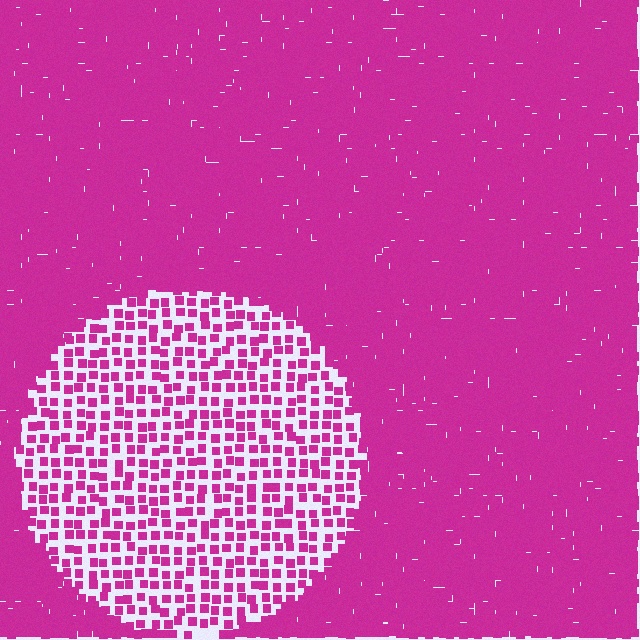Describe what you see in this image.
The image contains small magenta elements arranged at two different densities. A circle-shaped region is visible where the elements are less densely packed than the surrounding area.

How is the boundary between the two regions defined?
The boundary is defined by a change in element density (approximately 3.0x ratio). All elements are the same color, size, and shape.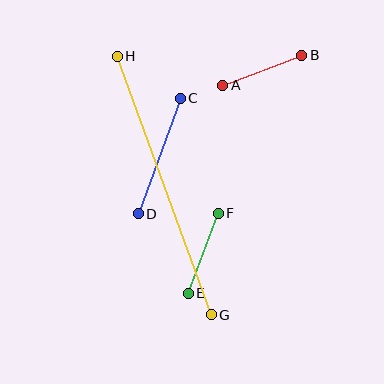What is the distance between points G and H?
The distance is approximately 275 pixels.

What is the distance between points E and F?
The distance is approximately 85 pixels.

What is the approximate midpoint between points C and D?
The midpoint is at approximately (159, 156) pixels.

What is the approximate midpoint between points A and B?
The midpoint is at approximately (262, 70) pixels.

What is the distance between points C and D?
The distance is approximately 123 pixels.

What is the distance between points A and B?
The distance is approximately 84 pixels.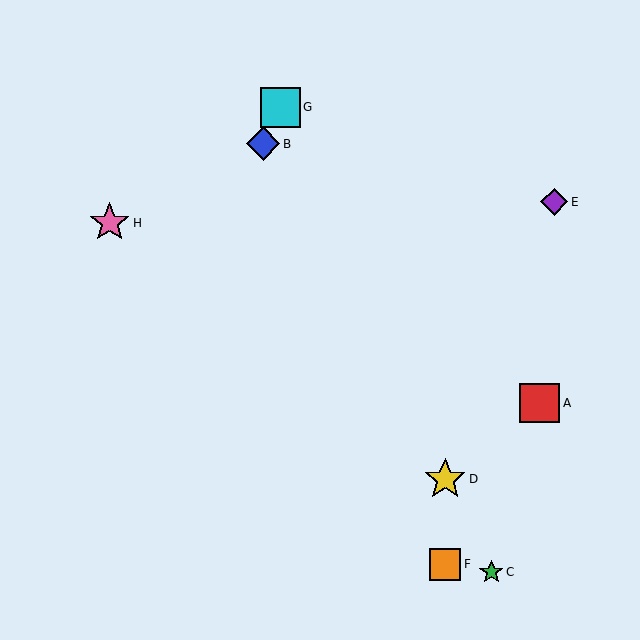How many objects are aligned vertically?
2 objects (D, F) are aligned vertically.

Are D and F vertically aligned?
Yes, both are at x≈445.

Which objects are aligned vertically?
Objects D, F are aligned vertically.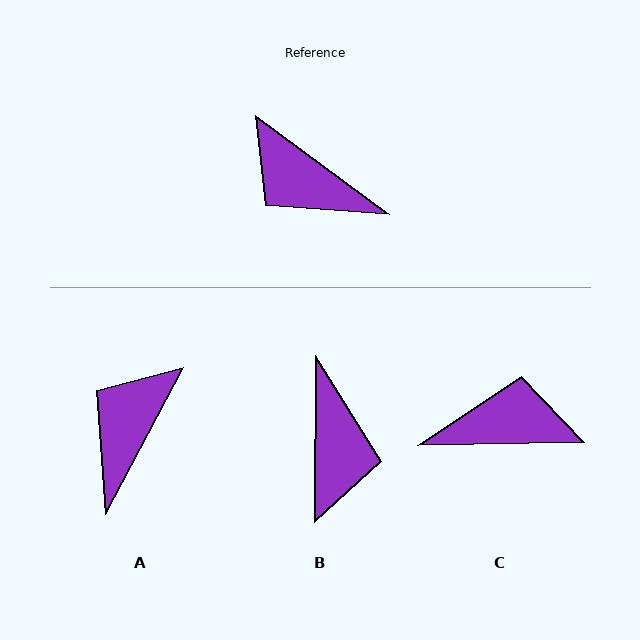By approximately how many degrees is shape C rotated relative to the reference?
Approximately 142 degrees clockwise.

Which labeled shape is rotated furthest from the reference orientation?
C, about 142 degrees away.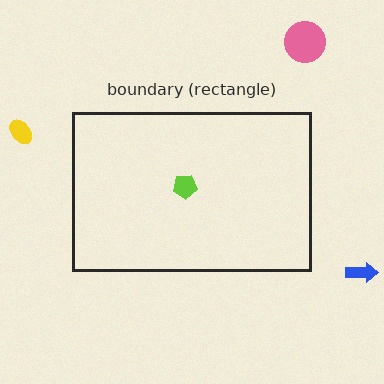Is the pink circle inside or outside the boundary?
Outside.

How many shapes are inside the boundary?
1 inside, 3 outside.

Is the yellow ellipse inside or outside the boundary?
Outside.